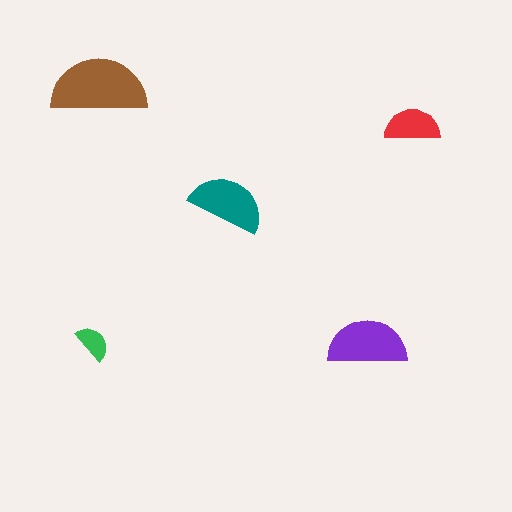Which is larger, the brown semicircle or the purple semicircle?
The brown one.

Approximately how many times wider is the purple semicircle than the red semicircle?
About 1.5 times wider.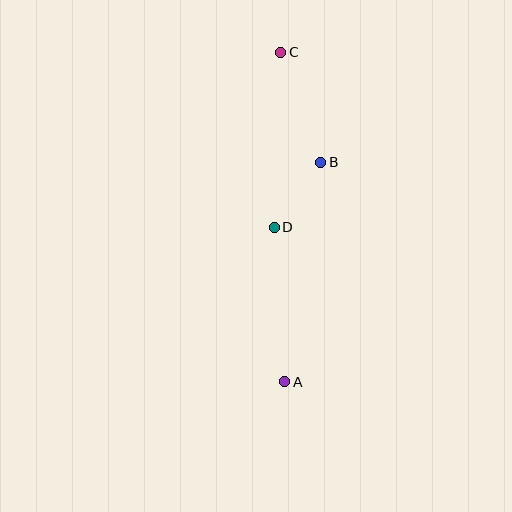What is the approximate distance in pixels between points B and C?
The distance between B and C is approximately 117 pixels.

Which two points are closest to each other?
Points B and D are closest to each other.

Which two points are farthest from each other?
Points A and C are farthest from each other.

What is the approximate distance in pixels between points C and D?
The distance between C and D is approximately 175 pixels.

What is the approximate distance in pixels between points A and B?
The distance between A and B is approximately 222 pixels.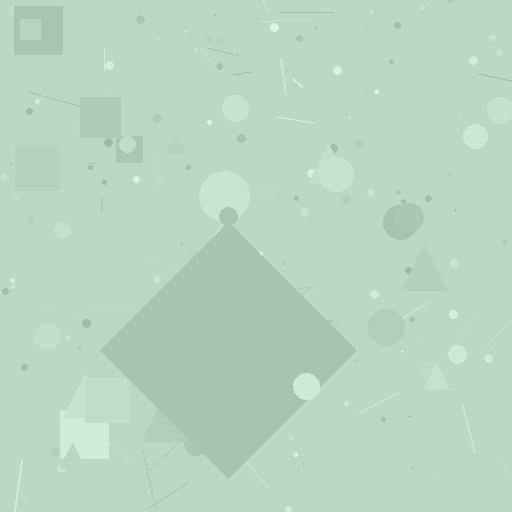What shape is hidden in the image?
A diamond is hidden in the image.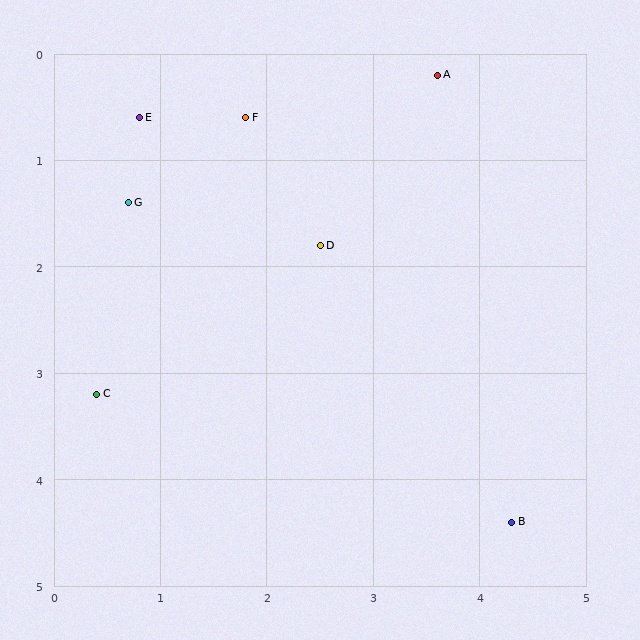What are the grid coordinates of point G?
Point G is at approximately (0.7, 1.4).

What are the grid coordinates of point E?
Point E is at approximately (0.8, 0.6).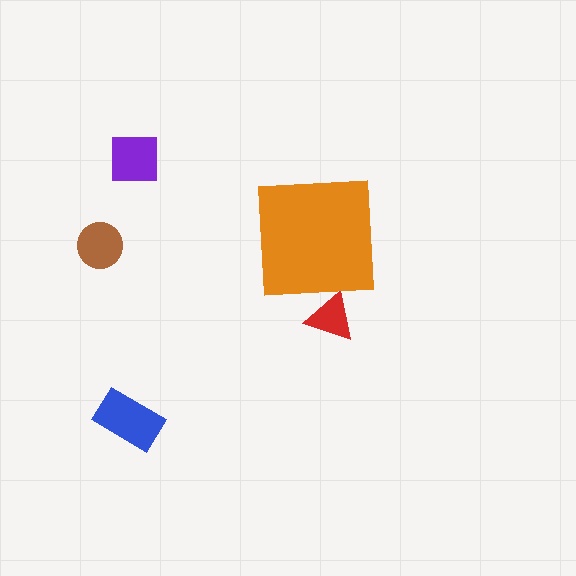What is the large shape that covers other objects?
An orange square.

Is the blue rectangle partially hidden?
No, the blue rectangle is fully visible.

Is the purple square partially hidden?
No, the purple square is fully visible.